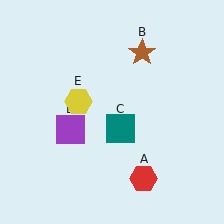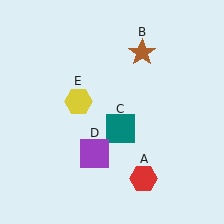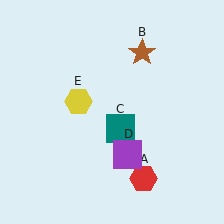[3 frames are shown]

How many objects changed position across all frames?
1 object changed position: purple square (object D).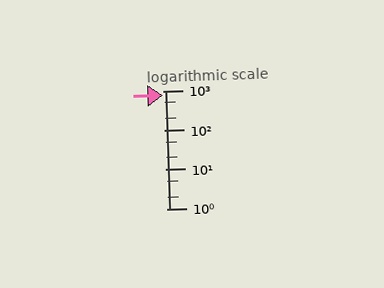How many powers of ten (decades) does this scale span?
The scale spans 3 decades, from 1 to 1000.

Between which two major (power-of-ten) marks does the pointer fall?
The pointer is between 100 and 1000.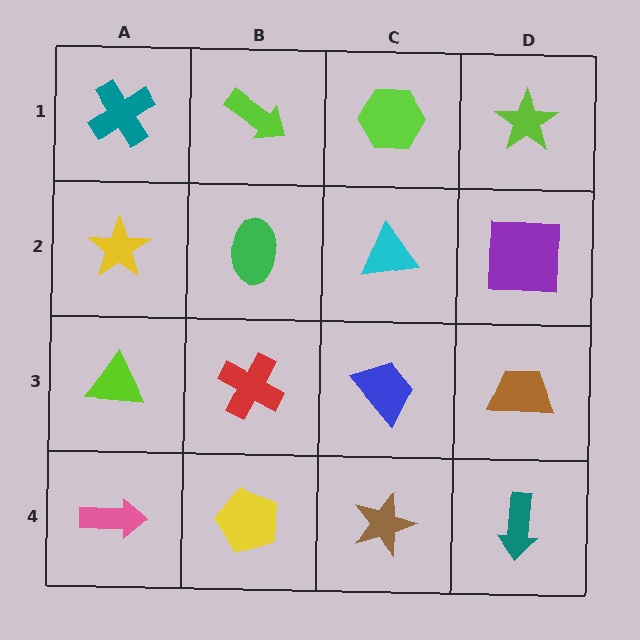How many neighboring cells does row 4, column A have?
2.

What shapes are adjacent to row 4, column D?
A brown trapezoid (row 3, column D), a brown star (row 4, column C).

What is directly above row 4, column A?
A lime triangle.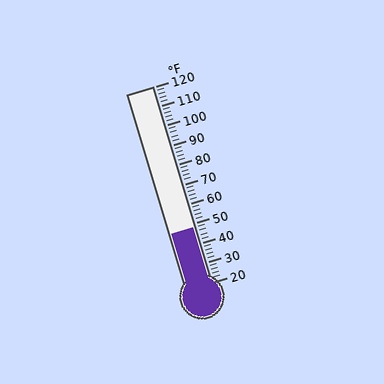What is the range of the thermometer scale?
The thermometer scale ranges from 20°F to 120°F.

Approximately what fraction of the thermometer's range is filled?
The thermometer is filled to approximately 30% of its range.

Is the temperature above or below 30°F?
The temperature is above 30°F.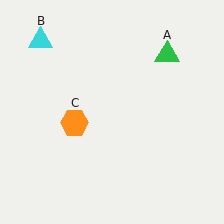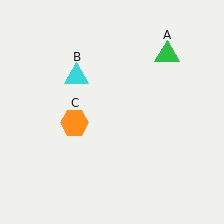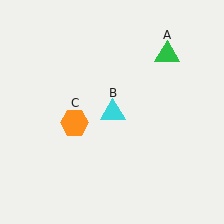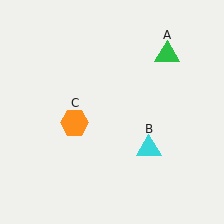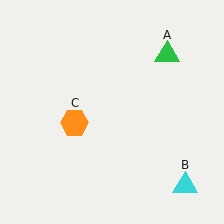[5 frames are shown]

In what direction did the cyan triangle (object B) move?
The cyan triangle (object B) moved down and to the right.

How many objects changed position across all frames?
1 object changed position: cyan triangle (object B).